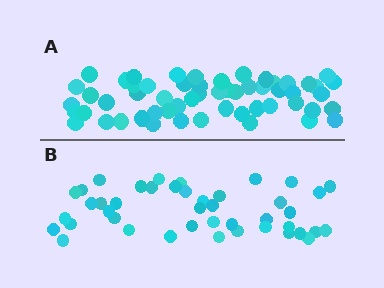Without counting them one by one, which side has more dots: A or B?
Region A (the top region) has more dots.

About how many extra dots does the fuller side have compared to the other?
Region A has approximately 15 more dots than region B.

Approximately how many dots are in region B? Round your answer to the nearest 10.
About 40 dots. (The exact count is 43, which rounds to 40.)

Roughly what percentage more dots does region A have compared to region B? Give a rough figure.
About 30% more.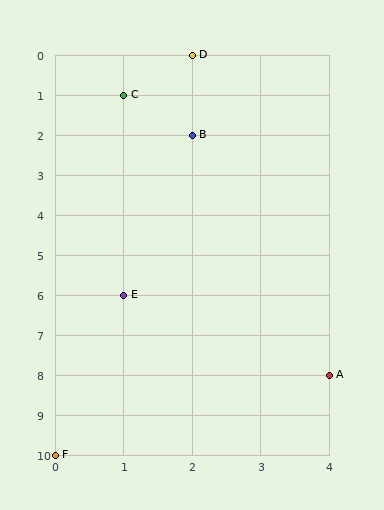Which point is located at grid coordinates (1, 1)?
Point C is at (1, 1).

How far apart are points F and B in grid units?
Points F and B are 2 columns and 8 rows apart (about 8.2 grid units diagonally).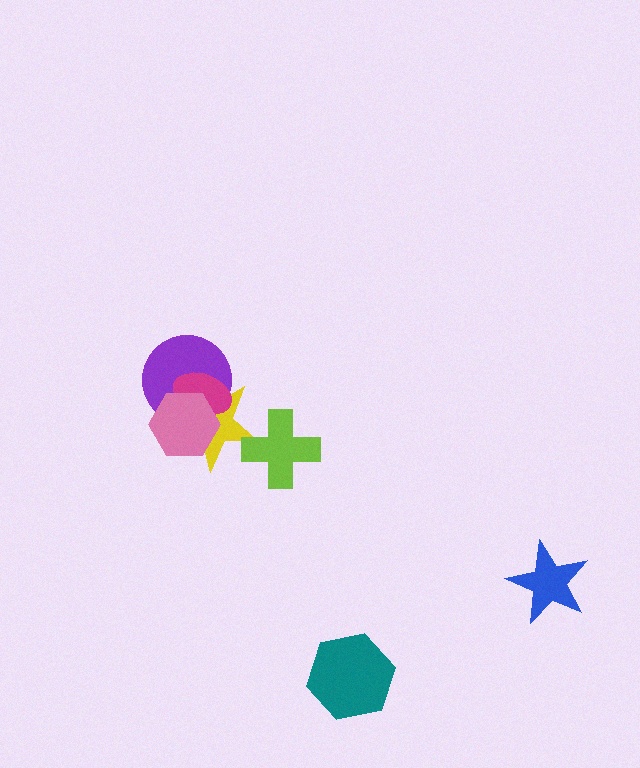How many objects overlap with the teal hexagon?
0 objects overlap with the teal hexagon.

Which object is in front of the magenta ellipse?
The pink hexagon is in front of the magenta ellipse.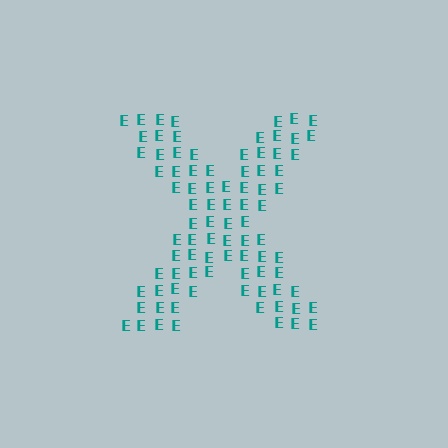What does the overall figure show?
The overall figure shows the letter X.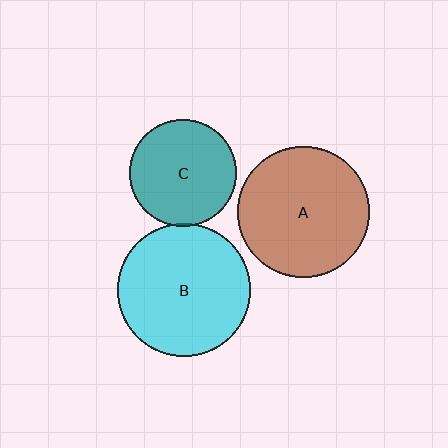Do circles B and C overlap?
Yes.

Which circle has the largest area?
Circle B (cyan).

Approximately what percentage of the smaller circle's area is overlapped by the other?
Approximately 5%.